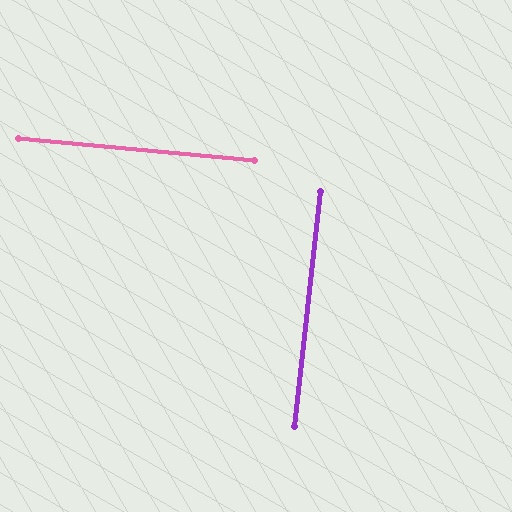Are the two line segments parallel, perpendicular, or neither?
Perpendicular — they meet at approximately 89°.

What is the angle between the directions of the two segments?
Approximately 89 degrees.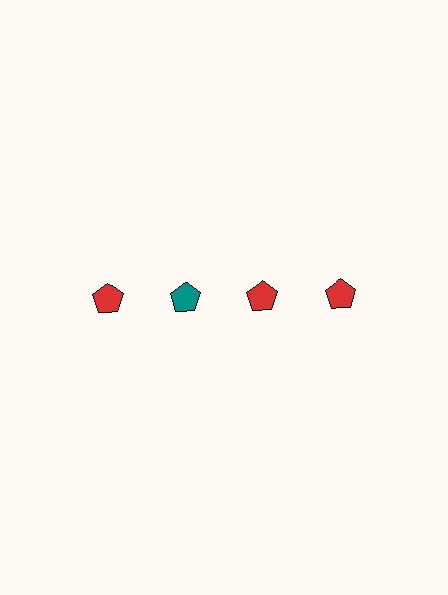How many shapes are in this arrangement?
There are 4 shapes arranged in a grid pattern.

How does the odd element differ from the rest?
It has a different color: teal instead of red.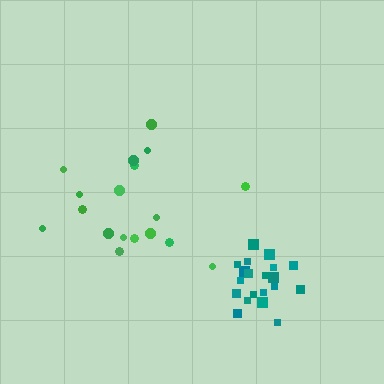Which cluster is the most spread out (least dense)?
Green.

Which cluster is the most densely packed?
Teal.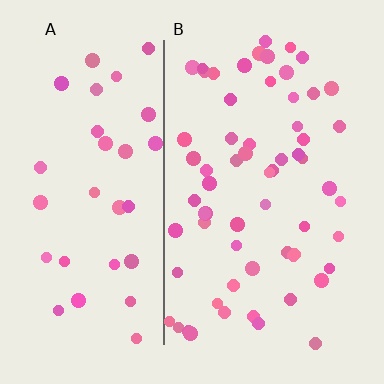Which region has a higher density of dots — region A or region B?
B (the right).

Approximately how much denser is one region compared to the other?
Approximately 1.8× — region B over region A.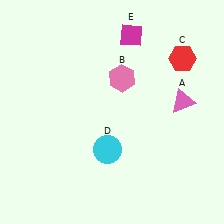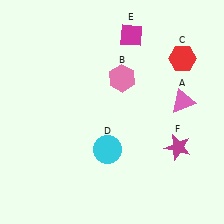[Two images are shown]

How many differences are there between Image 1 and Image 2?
There is 1 difference between the two images.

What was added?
A magenta star (F) was added in Image 2.